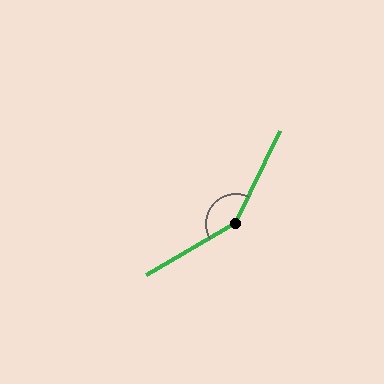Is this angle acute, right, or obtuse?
It is obtuse.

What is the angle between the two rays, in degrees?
Approximately 145 degrees.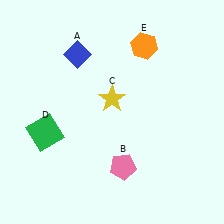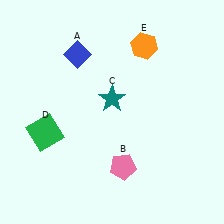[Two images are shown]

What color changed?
The star (C) changed from yellow in Image 1 to teal in Image 2.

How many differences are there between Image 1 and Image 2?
There is 1 difference between the two images.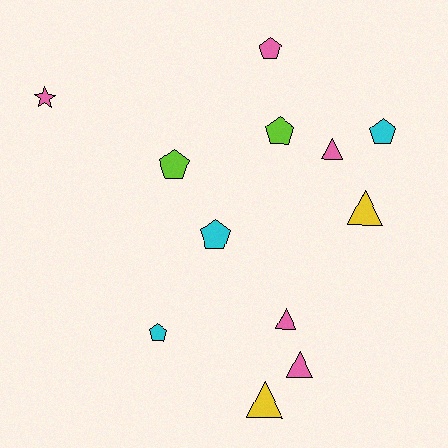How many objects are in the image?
There are 12 objects.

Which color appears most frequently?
Pink, with 5 objects.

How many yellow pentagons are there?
There are no yellow pentagons.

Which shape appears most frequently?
Pentagon, with 6 objects.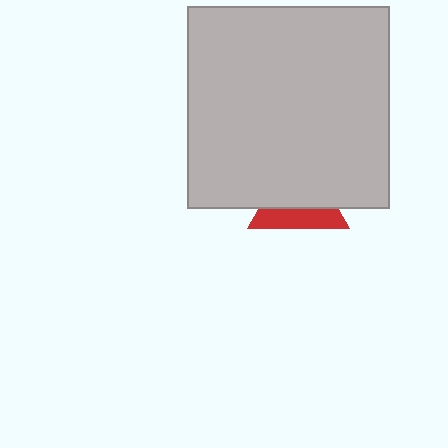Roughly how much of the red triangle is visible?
A small part of it is visible (roughly 40%).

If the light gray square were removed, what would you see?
You would see the complete red triangle.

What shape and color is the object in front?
The object in front is a light gray square.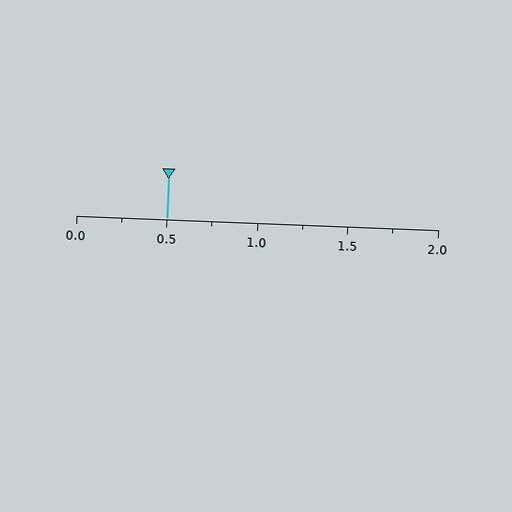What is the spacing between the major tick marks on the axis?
The major ticks are spaced 0.5 apart.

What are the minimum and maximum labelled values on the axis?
The axis runs from 0.0 to 2.0.